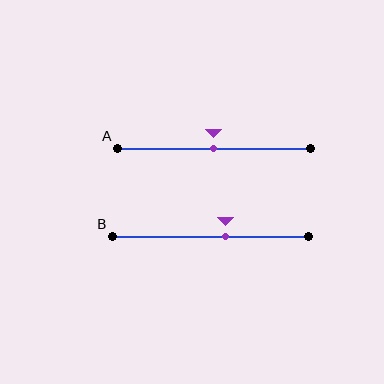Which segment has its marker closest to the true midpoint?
Segment A has its marker closest to the true midpoint.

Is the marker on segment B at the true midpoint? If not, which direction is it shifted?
No, the marker on segment B is shifted to the right by about 8% of the segment length.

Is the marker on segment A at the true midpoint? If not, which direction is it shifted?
Yes, the marker on segment A is at the true midpoint.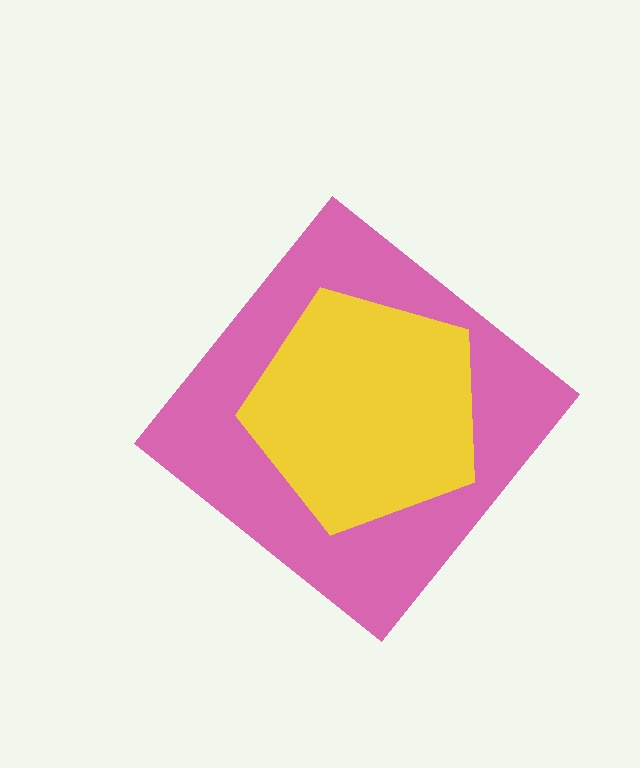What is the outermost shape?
The pink diamond.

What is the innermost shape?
The yellow pentagon.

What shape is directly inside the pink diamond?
The yellow pentagon.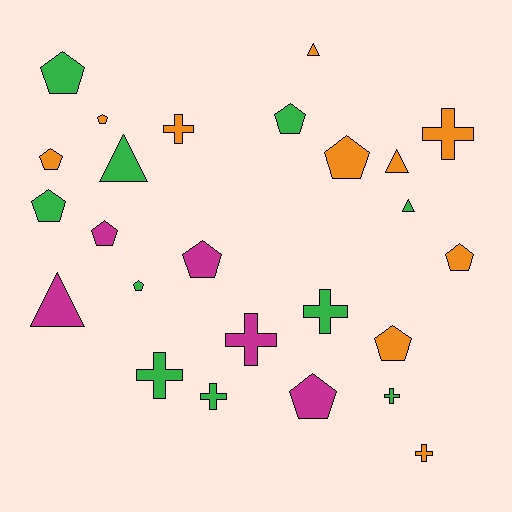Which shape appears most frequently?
Pentagon, with 12 objects.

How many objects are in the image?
There are 25 objects.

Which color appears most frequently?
Green, with 10 objects.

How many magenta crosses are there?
There is 1 magenta cross.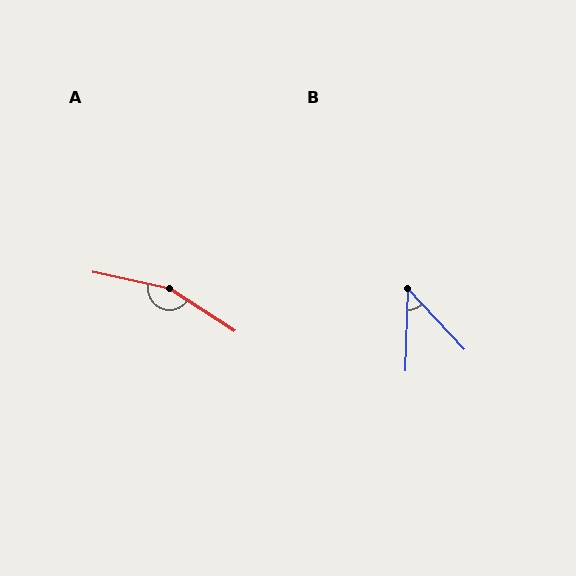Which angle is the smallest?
B, at approximately 45 degrees.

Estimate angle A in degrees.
Approximately 159 degrees.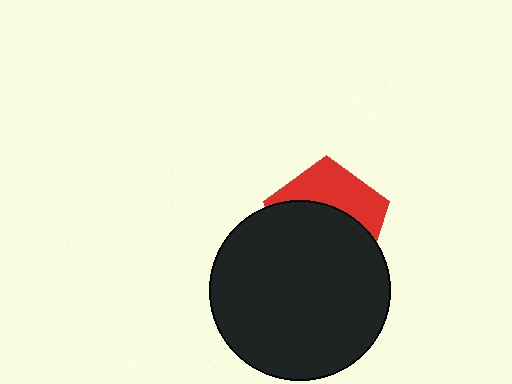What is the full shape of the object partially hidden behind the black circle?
The partially hidden object is a red pentagon.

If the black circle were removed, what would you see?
You would see the complete red pentagon.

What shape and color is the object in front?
The object in front is a black circle.